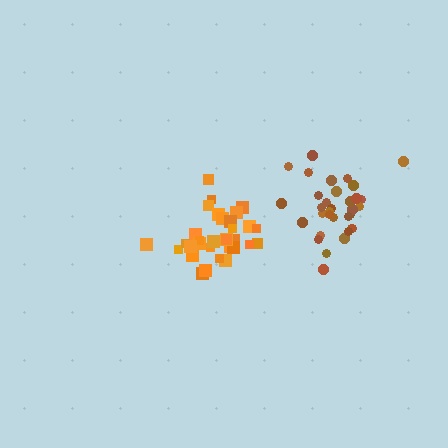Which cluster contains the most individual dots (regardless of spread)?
Brown (33).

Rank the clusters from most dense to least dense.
orange, brown.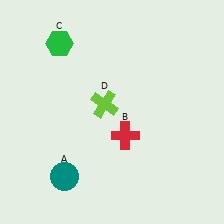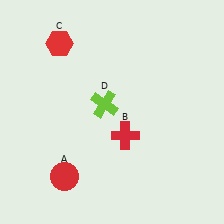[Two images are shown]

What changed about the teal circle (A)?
In Image 1, A is teal. In Image 2, it changed to red.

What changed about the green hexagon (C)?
In Image 1, C is green. In Image 2, it changed to red.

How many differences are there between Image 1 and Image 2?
There are 2 differences between the two images.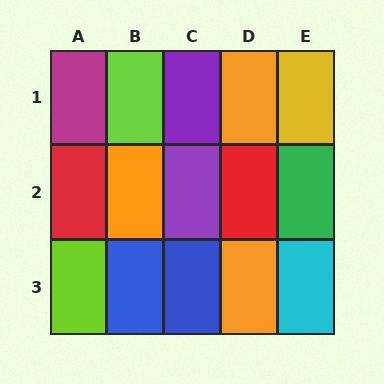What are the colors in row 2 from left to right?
Red, orange, purple, red, green.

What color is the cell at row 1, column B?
Lime.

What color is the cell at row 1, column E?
Yellow.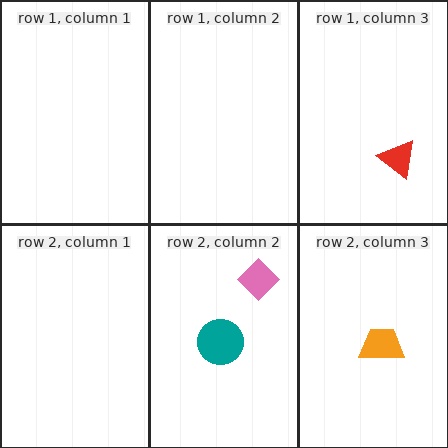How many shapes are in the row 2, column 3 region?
1.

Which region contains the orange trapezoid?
The row 2, column 3 region.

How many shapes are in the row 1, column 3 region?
1.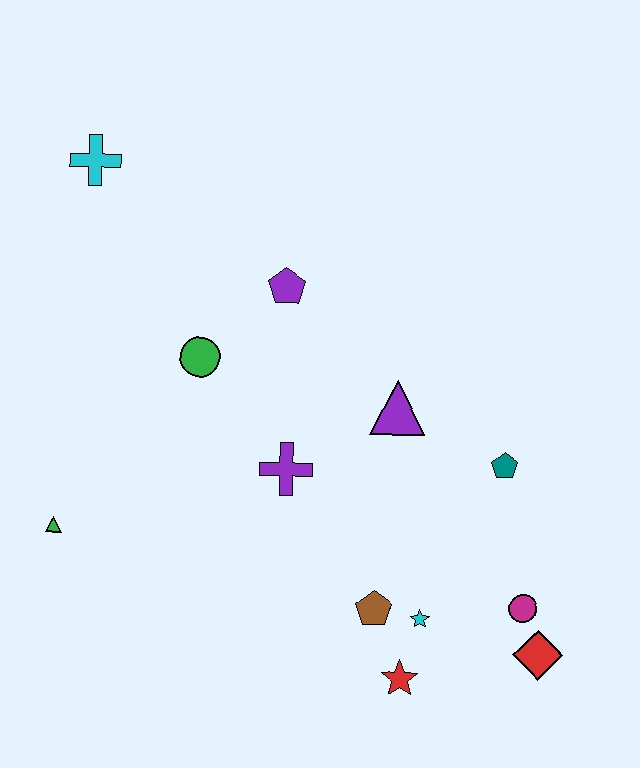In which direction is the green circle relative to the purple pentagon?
The green circle is to the left of the purple pentagon.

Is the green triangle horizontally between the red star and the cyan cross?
No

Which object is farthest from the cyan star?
The cyan cross is farthest from the cyan star.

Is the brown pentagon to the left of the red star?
Yes